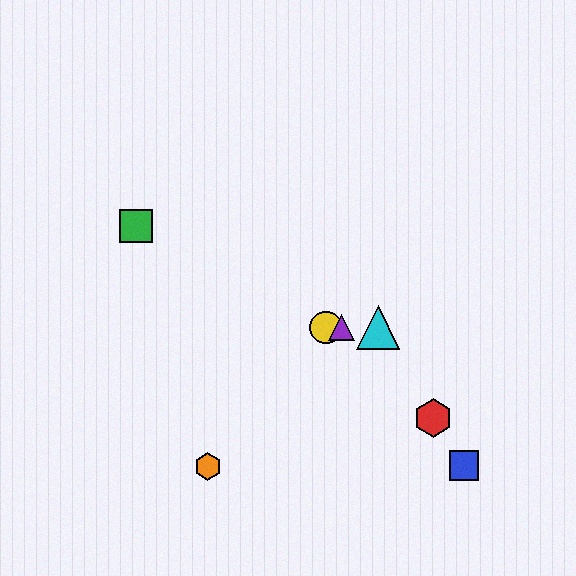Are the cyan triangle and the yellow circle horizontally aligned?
Yes, both are at y≈328.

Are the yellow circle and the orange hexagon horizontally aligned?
No, the yellow circle is at y≈328 and the orange hexagon is at y≈467.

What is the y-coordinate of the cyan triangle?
The cyan triangle is at y≈328.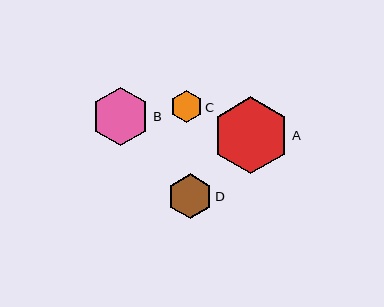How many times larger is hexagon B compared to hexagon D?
Hexagon B is approximately 1.3 times the size of hexagon D.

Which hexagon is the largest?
Hexagon A is the largest with a size of approximately 77 pixels.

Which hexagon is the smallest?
Hexagon C is the smallest with a size of approximately 32 pixels.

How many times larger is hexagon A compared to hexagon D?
Hexagon A is approximately 1.7 times the size of hexagon D.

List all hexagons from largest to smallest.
From largest to smallest: A, B, D, C.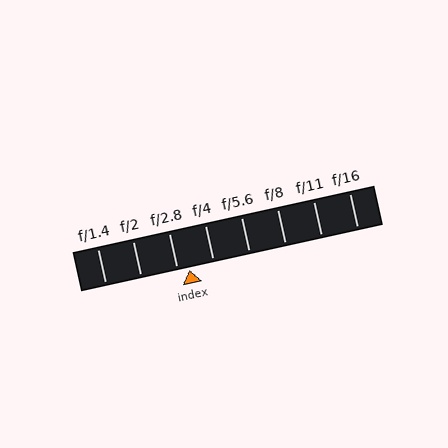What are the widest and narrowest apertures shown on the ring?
The widest aperture shown is f/1.4 and the narrowest is f/16.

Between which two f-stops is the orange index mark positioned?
The index mark is between f/2.8 and f/4.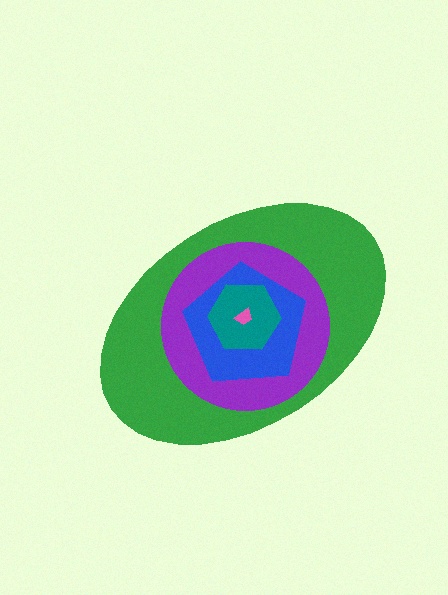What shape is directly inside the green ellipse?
The purple circle.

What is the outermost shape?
The green ellipse.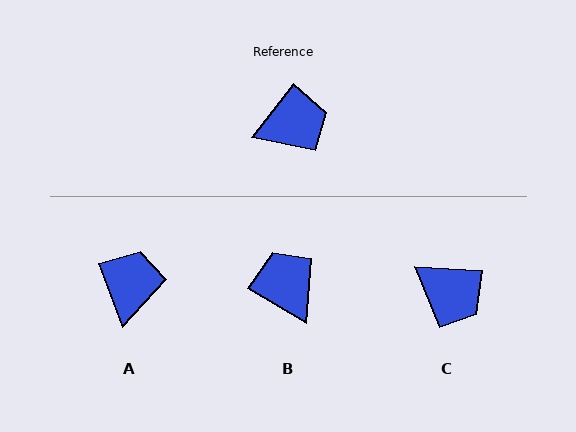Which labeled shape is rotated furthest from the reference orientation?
B, about 98 degrees away.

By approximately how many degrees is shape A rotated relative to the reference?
Approximately 59 degrees counter-clockwise.